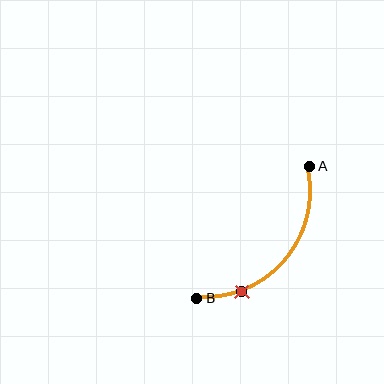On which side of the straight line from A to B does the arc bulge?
The arc bulges below and to the right of the straight line connecting A and B.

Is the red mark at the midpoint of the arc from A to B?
No. The red mark lies on the arc but is closer to endpoint B. The arc midpoint would be at the point on the curve equidistant along the arc from both A and B.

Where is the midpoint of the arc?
The arc midpoint is the point on the curve farthest from the straight line joining A and B. It sits below and to the right of that line.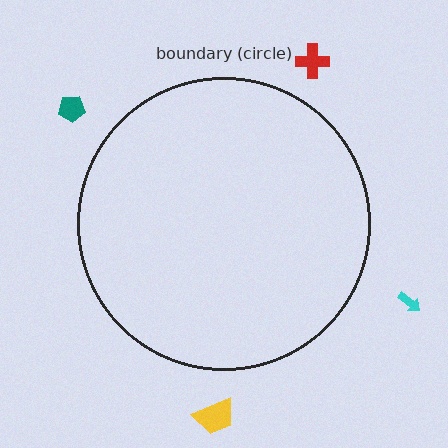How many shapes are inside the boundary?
0 inside, 4 outside.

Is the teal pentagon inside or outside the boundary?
Outside.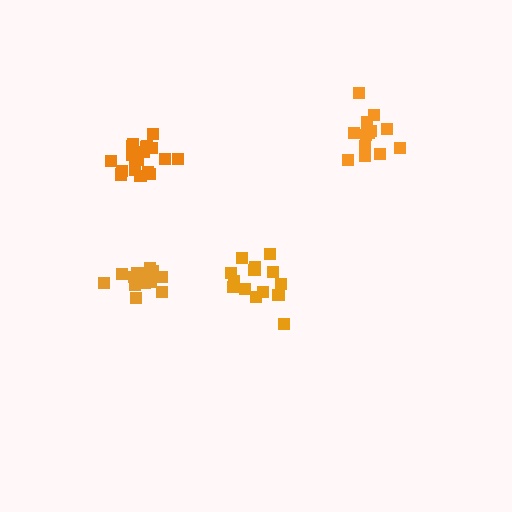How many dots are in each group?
Group 1: 15 dots, Group 2: 14 dots, Group 3: 20 dots, Group 4: 14 dots (63 total).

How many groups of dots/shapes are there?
There are 4 groups.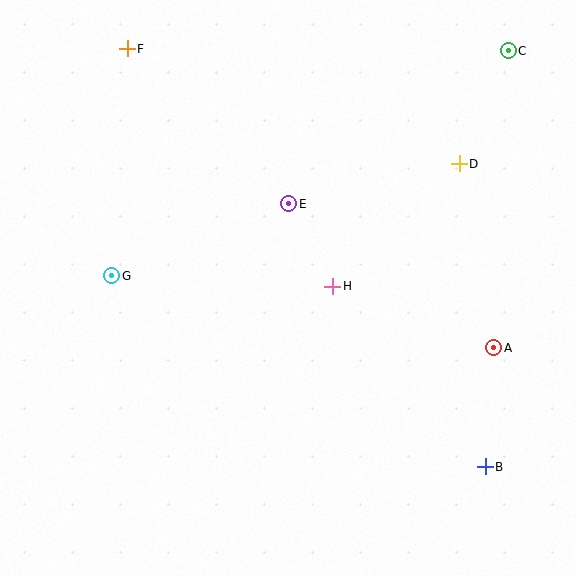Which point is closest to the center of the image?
Point H at (333, 286) is closest to the center.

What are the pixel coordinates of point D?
Point D is at (459, 164).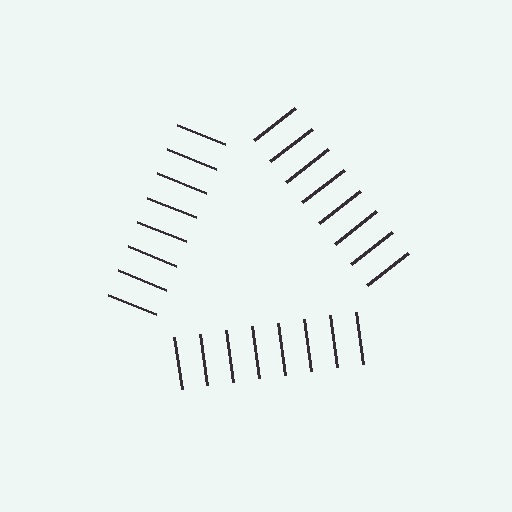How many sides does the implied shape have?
3 sides — the line-ends trace a triangle.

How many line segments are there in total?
24 — 8 along each of the 3 edges.